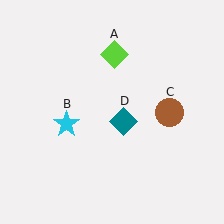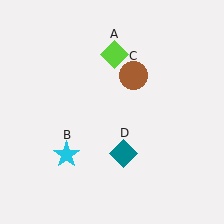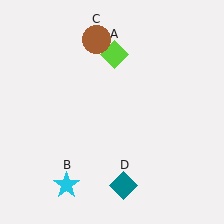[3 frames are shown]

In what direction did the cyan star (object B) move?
The cyan star (object B) moved down.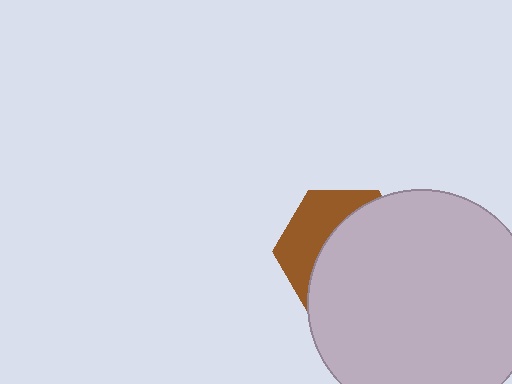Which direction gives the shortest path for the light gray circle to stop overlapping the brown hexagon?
Moving right gives the shortest separation.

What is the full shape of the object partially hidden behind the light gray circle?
The partially hidden object is a brown hexagon.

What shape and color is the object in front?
The object in front is a light gray circle.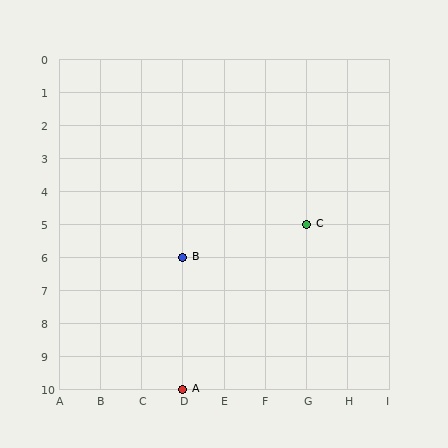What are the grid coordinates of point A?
Point A is at grid coordinates (D, 10).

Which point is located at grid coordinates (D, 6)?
Point B is at (D, 6).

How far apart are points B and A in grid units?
Points B and A are 4 rows apart.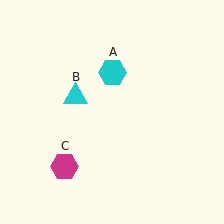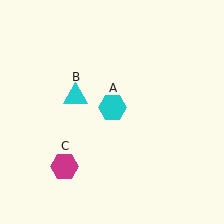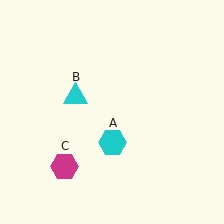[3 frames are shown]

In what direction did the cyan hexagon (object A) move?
The cyan hexagon (object A) moved down.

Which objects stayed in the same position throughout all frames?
Cyan triangle (object B) and magenta hexagon (object C) remained stationary.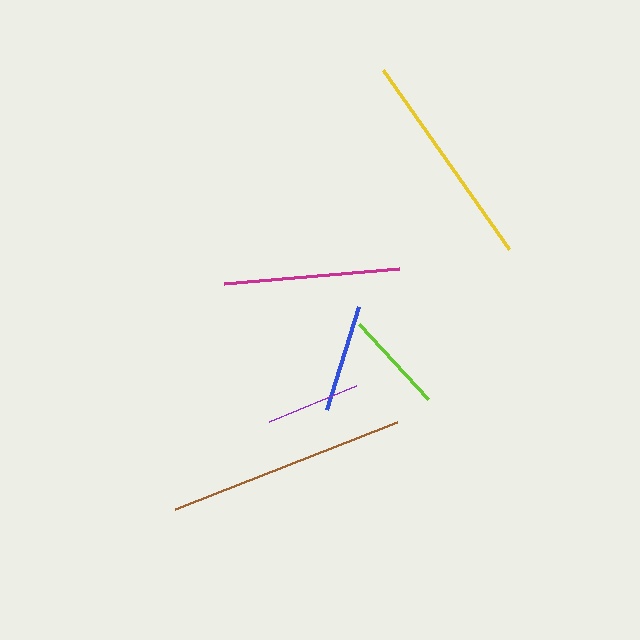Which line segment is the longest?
The brown line is the longest at approximately 238 pixels.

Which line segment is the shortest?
The purple line is the shortest at approximately 94 pixels.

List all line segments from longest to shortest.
From longest to shortest: brown, yellow, magenta, blue, lime, purple.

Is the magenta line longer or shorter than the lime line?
The magenta line is longer than the lime line.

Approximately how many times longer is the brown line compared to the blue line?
The brown line is approximately 2.2 times the length of the blue line.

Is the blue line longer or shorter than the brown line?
The brown line is longer than the blue line.